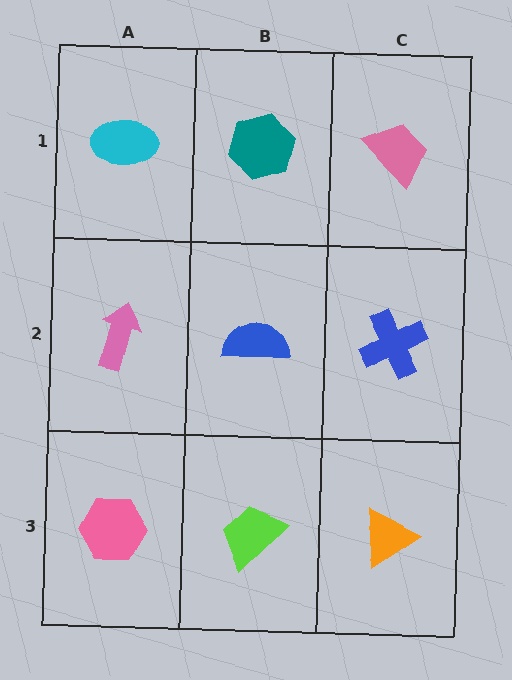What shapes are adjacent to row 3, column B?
A blue semicircle (row 2, column B), a pink hexagon (row 3, column A), an orange triangle (row 3, column C).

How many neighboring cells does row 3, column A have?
2.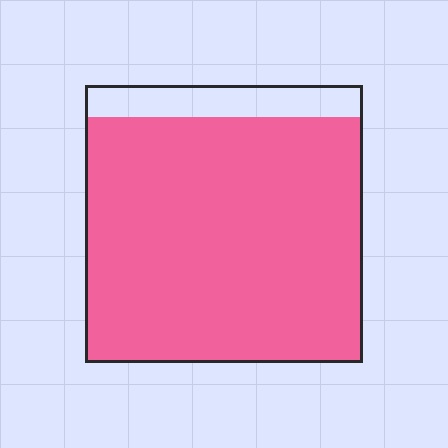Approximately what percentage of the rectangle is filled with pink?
Approximately 90%.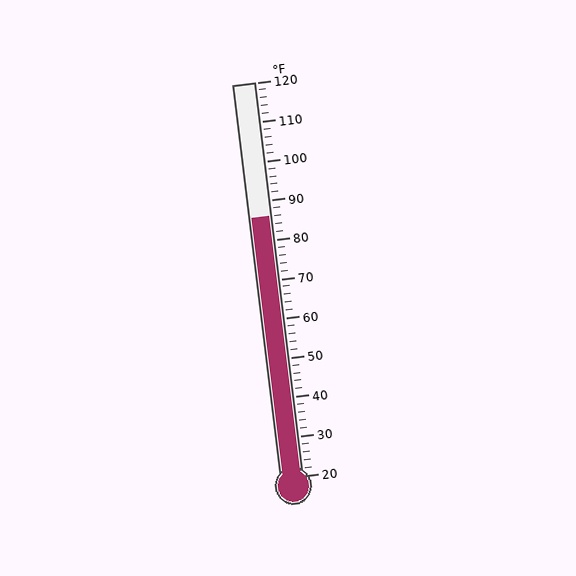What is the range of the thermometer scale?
The thermometer scale ranges from 20°F to 120°F.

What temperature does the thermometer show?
The thermometer shows approximately 86°F.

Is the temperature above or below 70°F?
The temperature is above 70°F.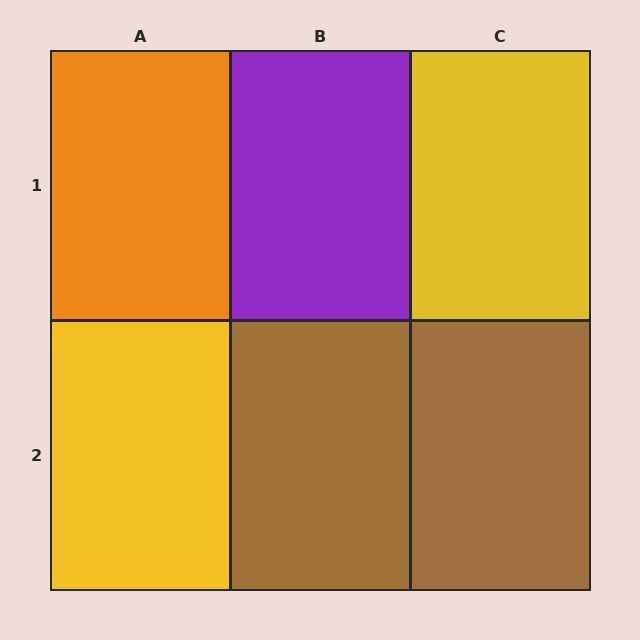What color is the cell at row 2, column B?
Brown.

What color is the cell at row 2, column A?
Yellow.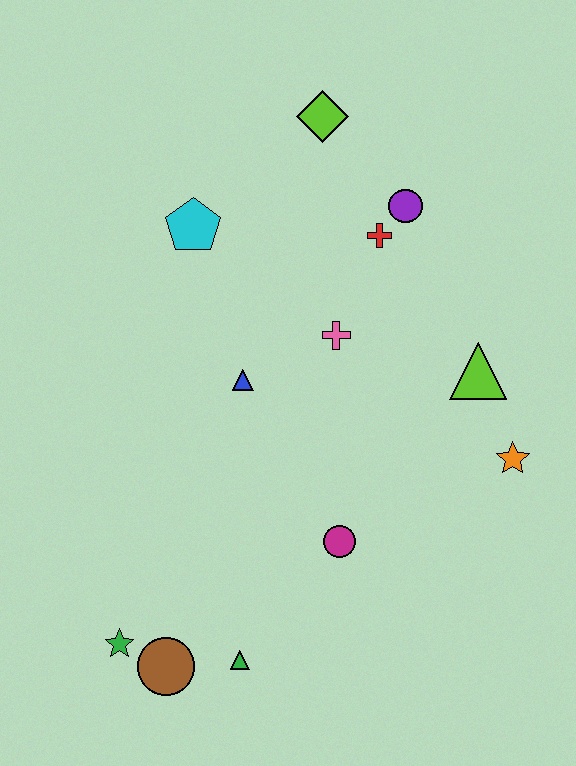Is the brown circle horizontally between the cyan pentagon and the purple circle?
No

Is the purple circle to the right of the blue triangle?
Yes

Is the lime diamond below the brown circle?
No